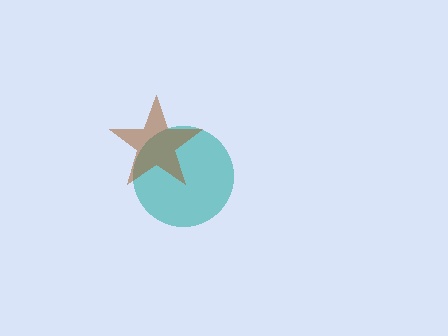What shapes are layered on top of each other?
The layered shapes are: a teal circle, a brown star.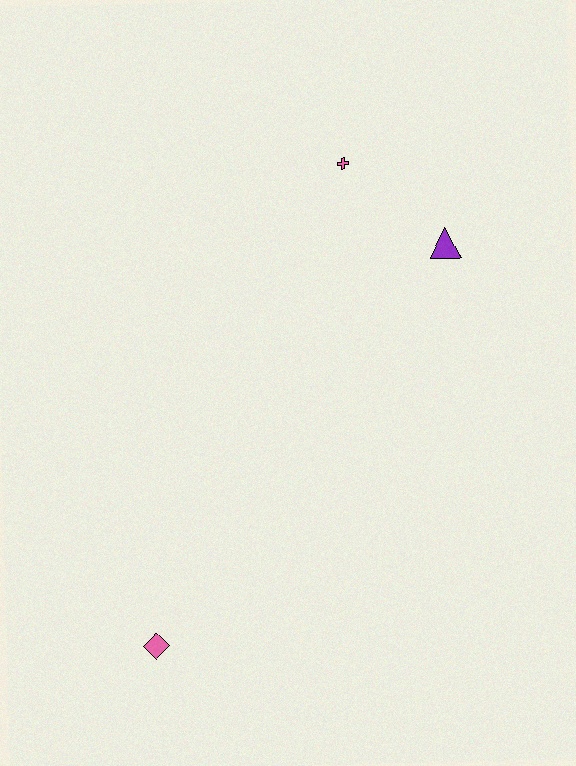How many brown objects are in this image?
There are no brown objects.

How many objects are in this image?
There are 3 objects.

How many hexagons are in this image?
There are no hexagons.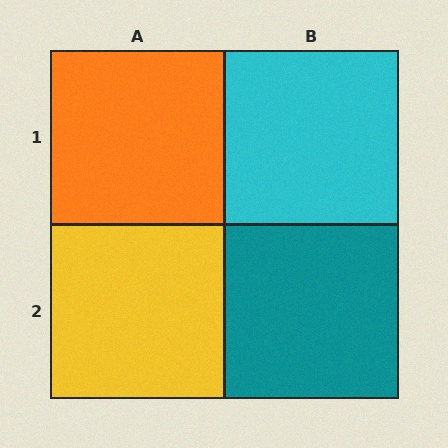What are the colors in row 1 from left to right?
Orange, cyan.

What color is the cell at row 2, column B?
Teal.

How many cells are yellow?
1 cell is yellow.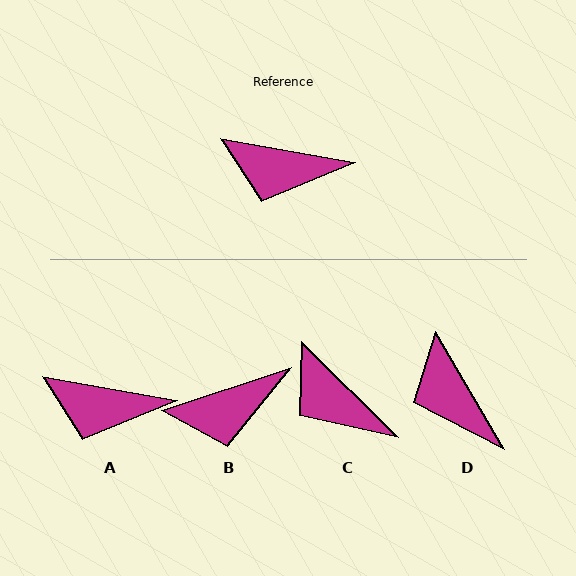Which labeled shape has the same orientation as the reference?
A.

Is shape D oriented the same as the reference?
No, it is off by about 50 degrees.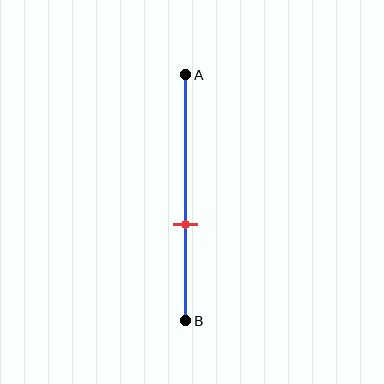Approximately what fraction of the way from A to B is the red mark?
The red mark is approximately 60% of the way from A to B.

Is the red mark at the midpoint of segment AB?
No, the mark is at about 60% from A, not at the 50% midpoint.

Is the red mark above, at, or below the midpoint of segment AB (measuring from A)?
The red mark is below the midpoint of segment AB.